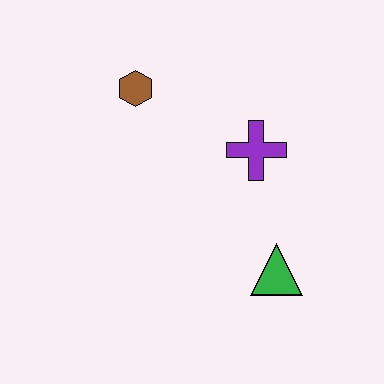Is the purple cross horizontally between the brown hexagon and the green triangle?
Yes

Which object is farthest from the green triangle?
The brown hexagon is farthest from the green triangle.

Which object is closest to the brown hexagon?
The purple cross is closest to the brown hexagon.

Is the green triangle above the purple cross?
No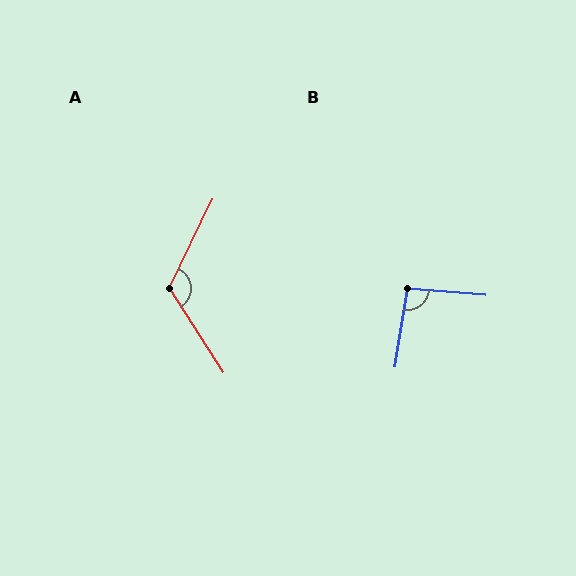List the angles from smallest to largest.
B (94°), A (122°).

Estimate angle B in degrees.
Approximately 94 degrees.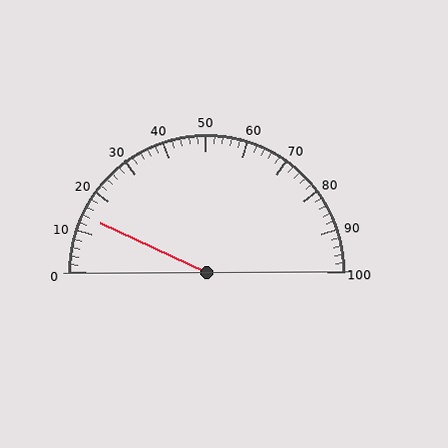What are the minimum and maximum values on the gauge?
The gauge ranges from 0 to 100.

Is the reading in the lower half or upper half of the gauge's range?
The reading is in the lower half of the range (0 to 100).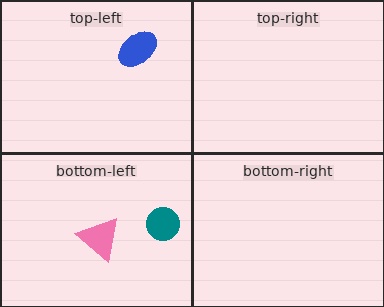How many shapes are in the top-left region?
1.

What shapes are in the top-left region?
The blue ellipse.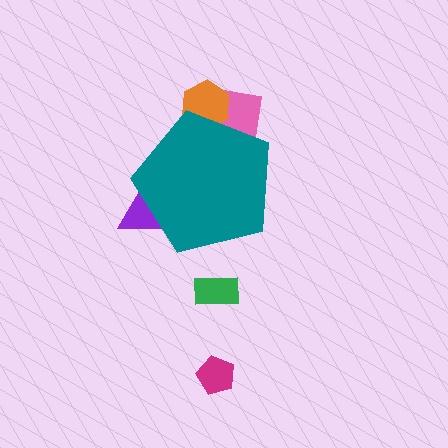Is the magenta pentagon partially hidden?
No, the magenta pentagon is fully visible.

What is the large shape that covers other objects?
A teal pentagon.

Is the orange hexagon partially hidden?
Yes, the orange hexagon is partially hidden behind the teal pentagon.